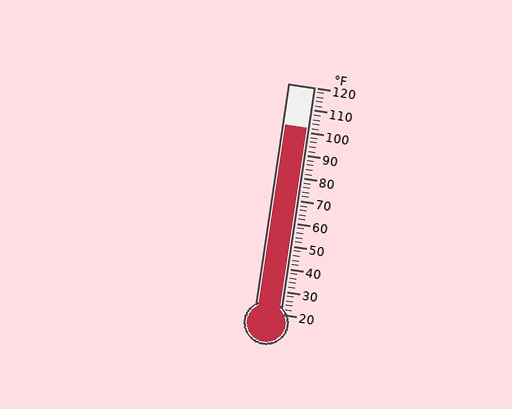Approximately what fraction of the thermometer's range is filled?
The thermometer is filled to approximately 80% of its range.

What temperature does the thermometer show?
The thermometer shows approximately 102°F.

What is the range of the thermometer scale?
The thermometer scale ranges from 20°F to 120°F.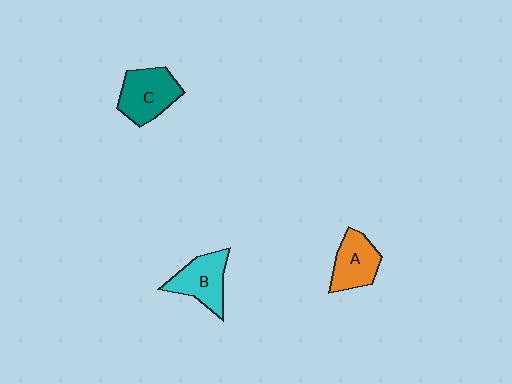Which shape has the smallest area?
Shape A (orange).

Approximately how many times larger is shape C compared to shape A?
Approximately 1.2 times.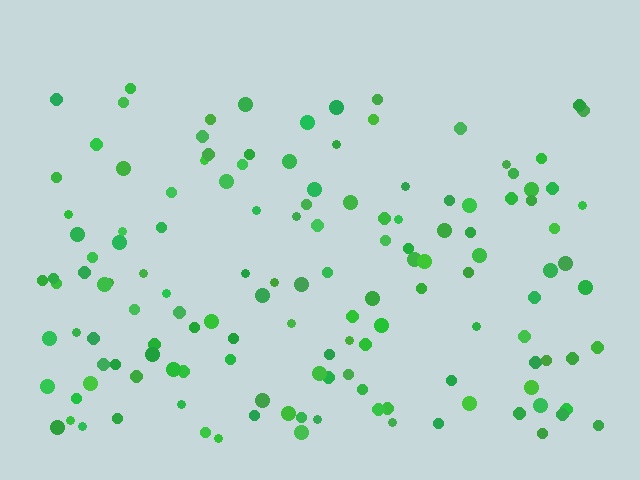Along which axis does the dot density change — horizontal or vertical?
Vertical.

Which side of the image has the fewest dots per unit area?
The top.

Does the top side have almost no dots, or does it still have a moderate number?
Still a moderate number, just noticeably fewer than the bottom.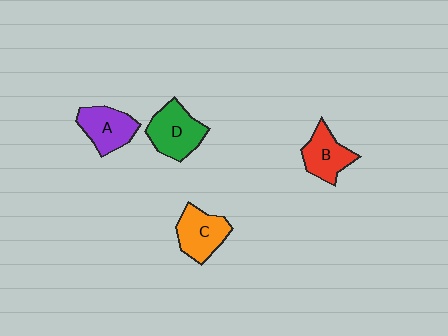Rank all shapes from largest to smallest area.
From largest to smallest: D (green), C (orange), A (purple), B (red).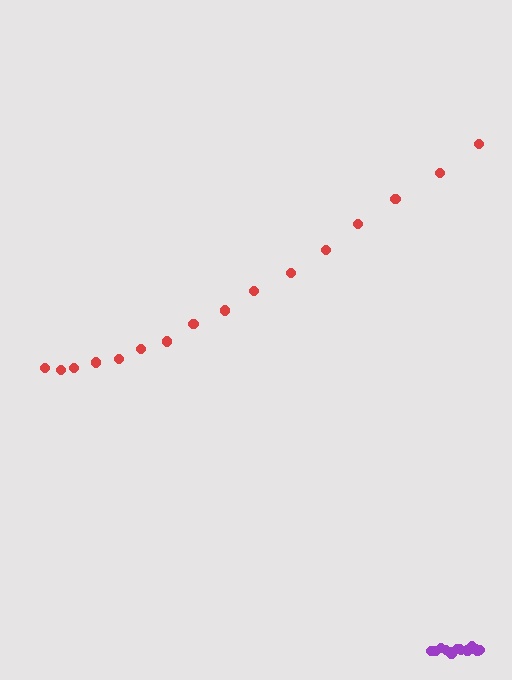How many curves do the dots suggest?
There are 2 distinct paths.